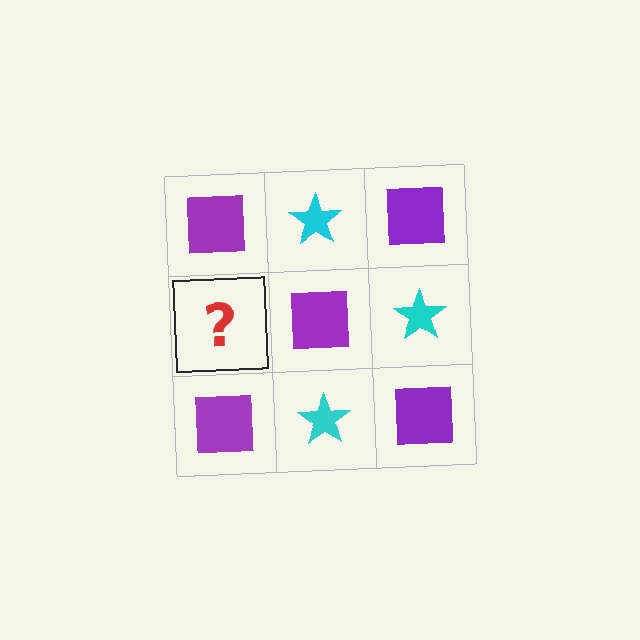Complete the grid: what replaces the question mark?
The question mark should be replaced with a cyan star.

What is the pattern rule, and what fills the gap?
The rule is that it alternates purple square and cyan star in a checkerboard pattern. The gap should be filled with a cyan star.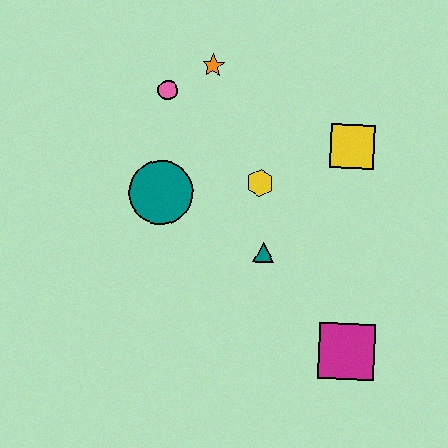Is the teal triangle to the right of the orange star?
Yes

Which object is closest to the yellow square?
The yellow hexagon is closest to the yellow square.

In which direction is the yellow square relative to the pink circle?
The yellow square is to the right of the pink circle.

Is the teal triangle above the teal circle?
No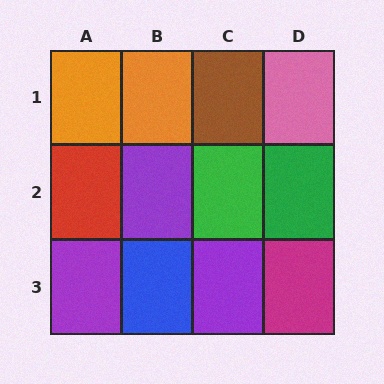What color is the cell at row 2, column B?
Purple.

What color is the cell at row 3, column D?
Magenta.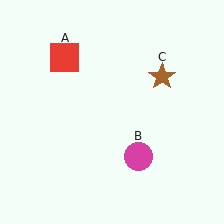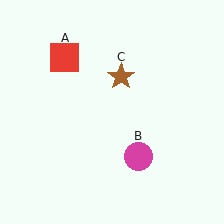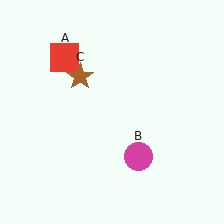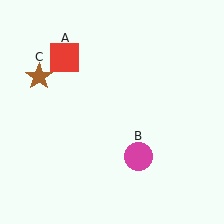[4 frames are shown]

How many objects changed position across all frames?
1 object changed position: brown star (object C).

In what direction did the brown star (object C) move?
The brown star (object C) moved left.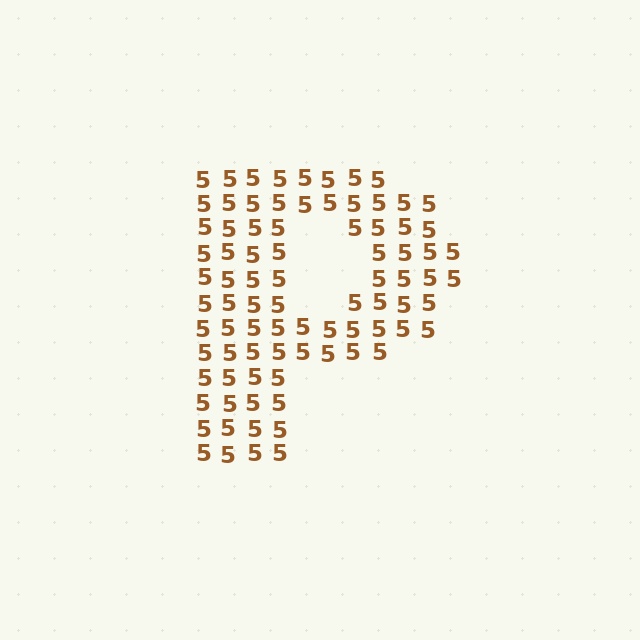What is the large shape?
The large shape is the letter P.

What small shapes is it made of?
It is made of small digit 5's.